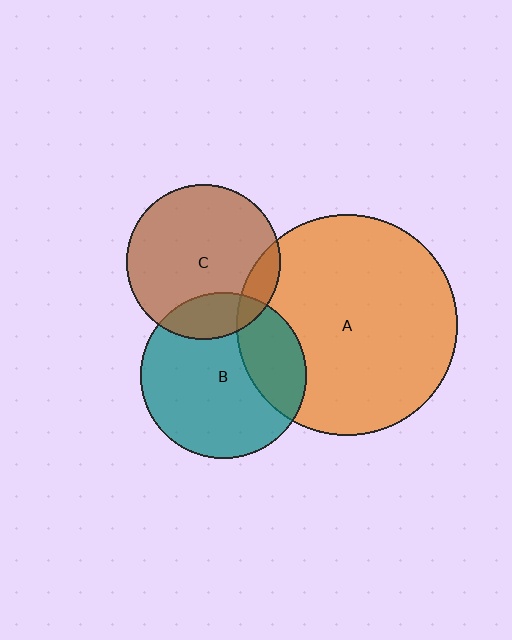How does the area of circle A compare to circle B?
Approximately 1.8 times.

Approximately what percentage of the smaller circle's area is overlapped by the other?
Approximately 25%.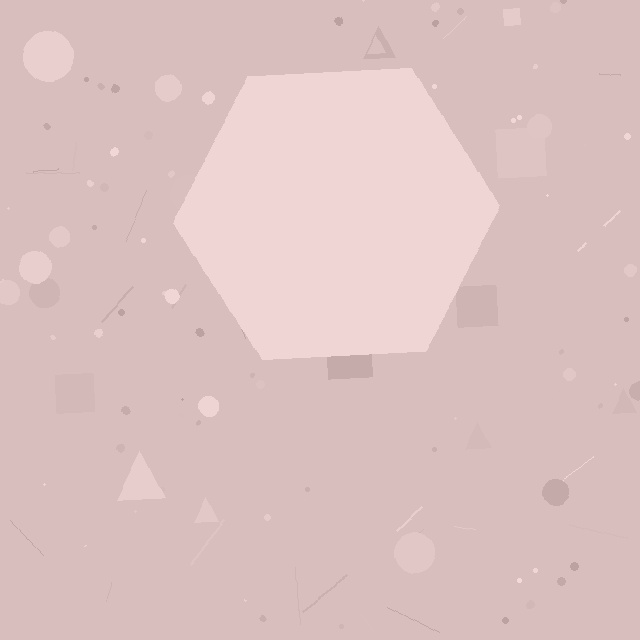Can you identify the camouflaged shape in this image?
The camouflaged shape is a hexagon.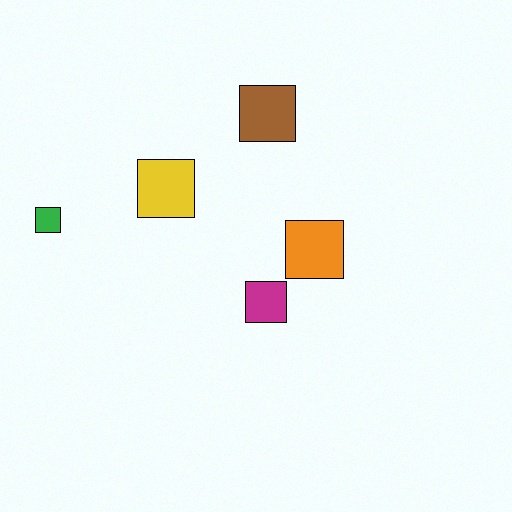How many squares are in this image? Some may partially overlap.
There are 5 squares.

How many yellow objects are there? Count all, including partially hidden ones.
There is 1 yellow object.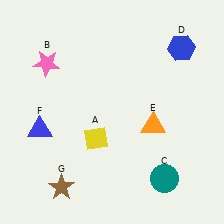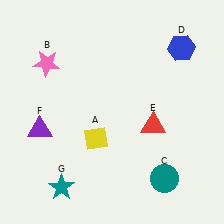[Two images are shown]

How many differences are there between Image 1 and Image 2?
There are 3 differences between the two images.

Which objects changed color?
E changed from orange to red. F changed from blue to purple. G changed from brown to teal.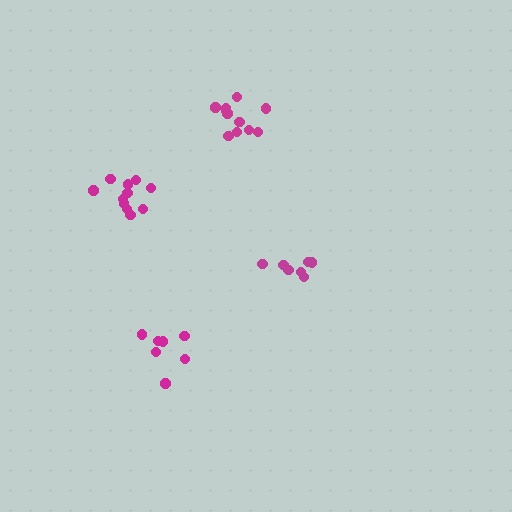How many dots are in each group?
Group 1: 8 dots, Group 2: 7 dots, Group 3: 11 dots, Group 4: 11 dots (37 total).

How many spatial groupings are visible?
There are 4 spatial groupings.